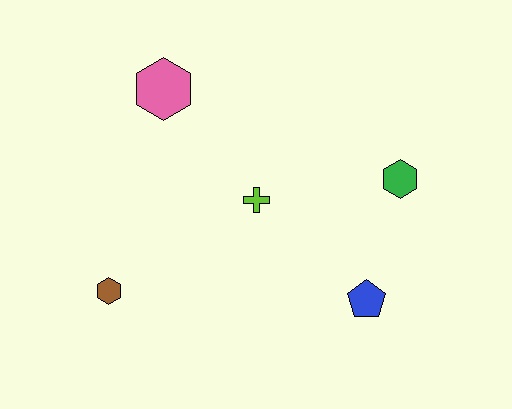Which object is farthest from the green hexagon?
The brown hexagon is farthest from the green hexagon.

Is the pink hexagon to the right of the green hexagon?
No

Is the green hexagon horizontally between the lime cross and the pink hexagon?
No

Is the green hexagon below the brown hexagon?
No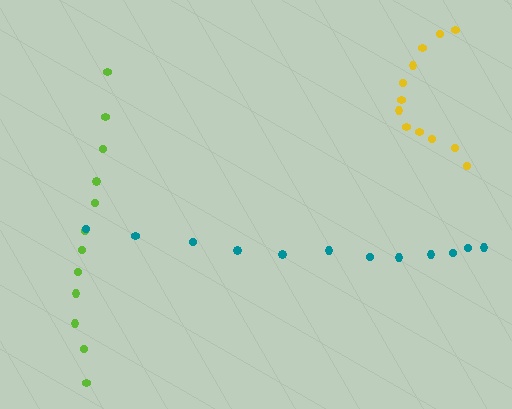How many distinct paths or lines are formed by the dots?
There are 3 distinct paths.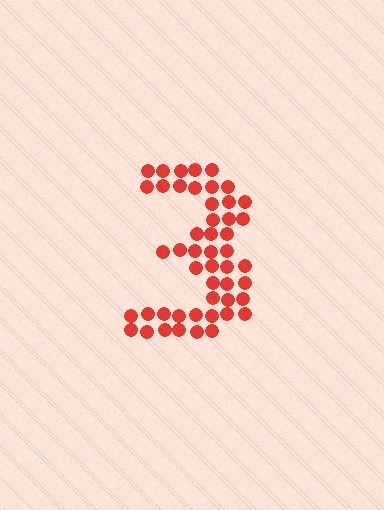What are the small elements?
The small elements are circles.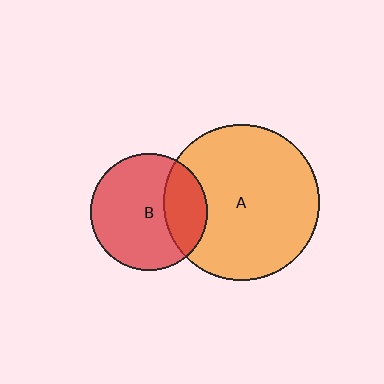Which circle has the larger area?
Circle A (orange).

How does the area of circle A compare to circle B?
Approximately 1.8 times.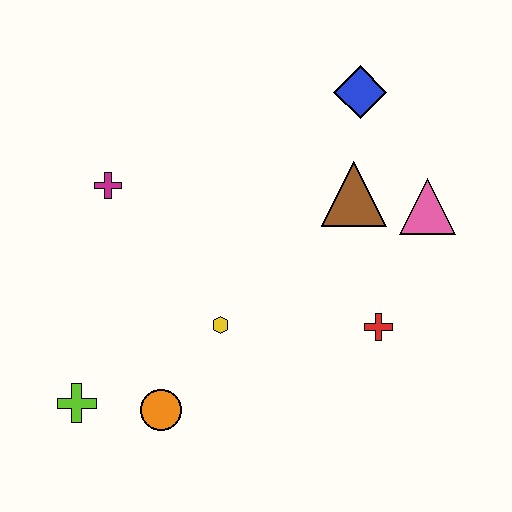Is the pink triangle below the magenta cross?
Yes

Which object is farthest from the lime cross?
The blue diamond is farthest from the lime cross.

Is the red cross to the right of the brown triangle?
Yes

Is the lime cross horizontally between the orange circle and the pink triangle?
No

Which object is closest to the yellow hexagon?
The orange circle is closest to the yellow hexagon.